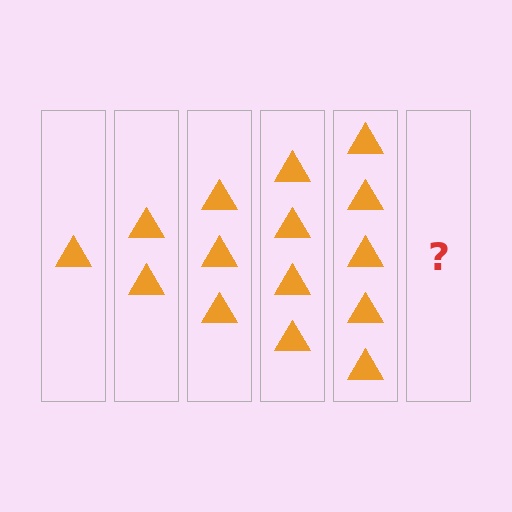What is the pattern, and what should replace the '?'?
The pattern is that each step adds one more triangle. The '?' should be 6 triangles.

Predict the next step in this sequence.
The next step is 6 triangles.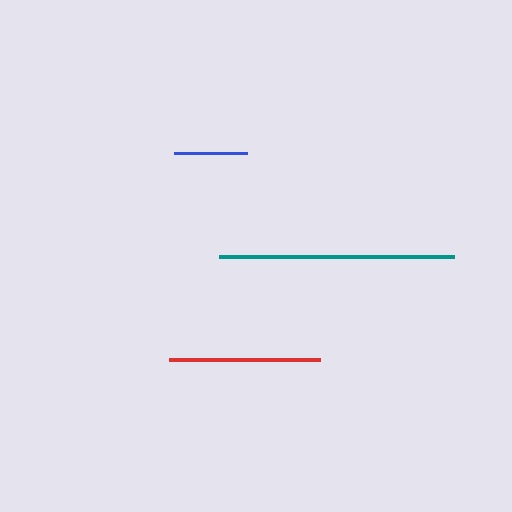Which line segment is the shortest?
The blue line is the shortest at approximately 74 pixels.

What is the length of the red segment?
The red segment is approximately 151 pixels long.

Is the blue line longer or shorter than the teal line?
The teal line is longer than the blue line.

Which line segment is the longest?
The teal line is the longest at approximately 235 pixels.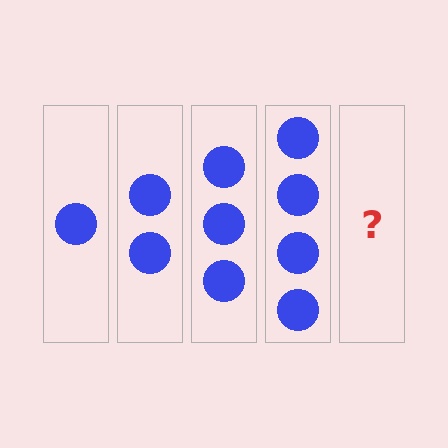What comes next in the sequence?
The next element should be 5 circles.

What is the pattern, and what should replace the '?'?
The pattern is that each step adds one more circle. The '?' should be 5 circles.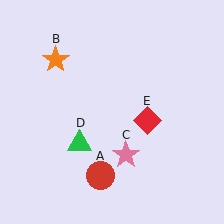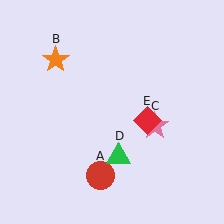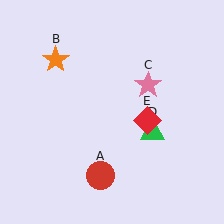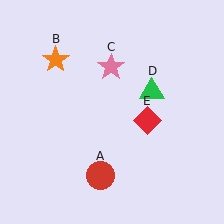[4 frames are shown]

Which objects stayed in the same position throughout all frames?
Red circle (object A) and orange star (object B) and red diamond (object E) remained stationary.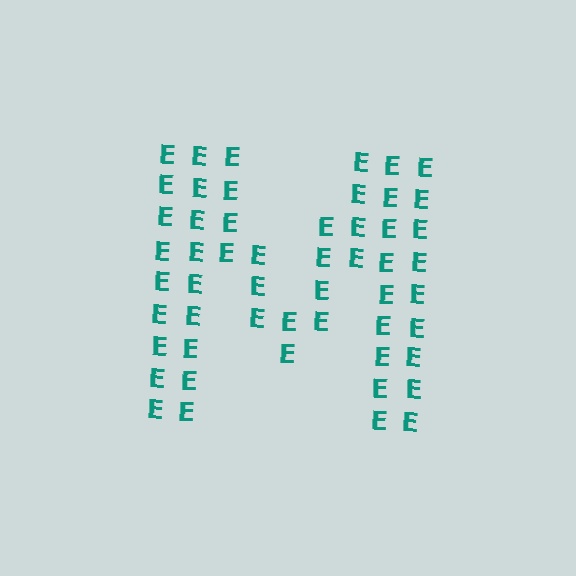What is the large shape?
The large shape is the letter M.